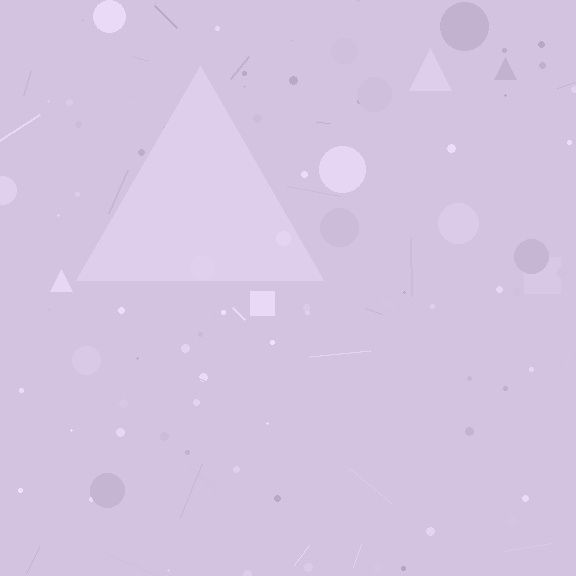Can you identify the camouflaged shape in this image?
The camouflaged shape is a triangle.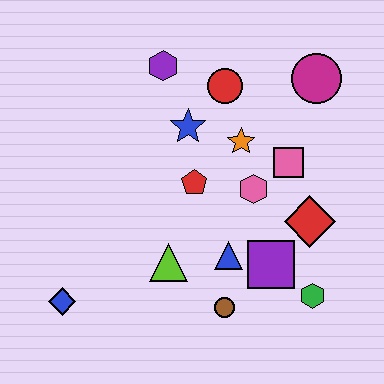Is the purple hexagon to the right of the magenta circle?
No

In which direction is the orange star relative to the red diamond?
The orange star is above the red diamond.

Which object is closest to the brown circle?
The blue triangle is closest to the brown circle.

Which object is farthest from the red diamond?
The blue diamond is farthest from the red diamond.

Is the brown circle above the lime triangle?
No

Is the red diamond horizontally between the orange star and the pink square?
No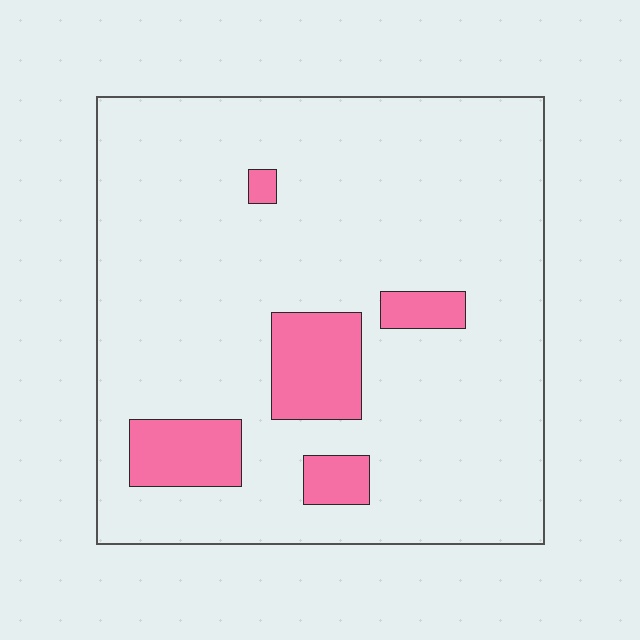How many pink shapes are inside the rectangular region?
5.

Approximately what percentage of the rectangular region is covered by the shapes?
Approximately 10%.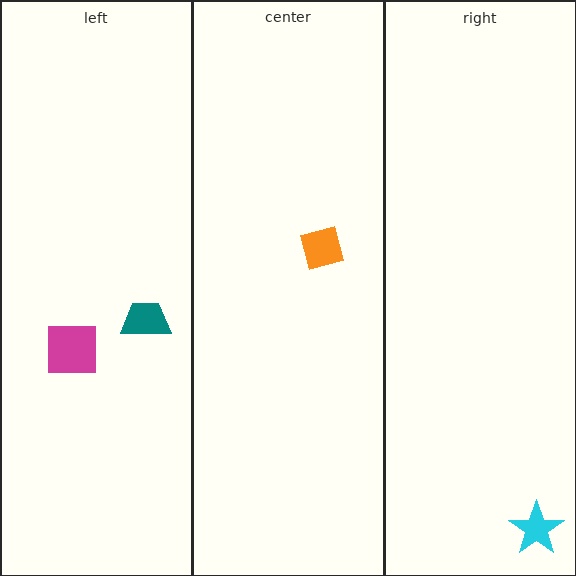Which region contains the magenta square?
The left region.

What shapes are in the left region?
The magenta square, the teal trapezoid.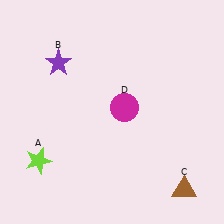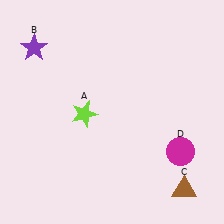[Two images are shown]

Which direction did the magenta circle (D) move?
The magenta circle (D) moved right.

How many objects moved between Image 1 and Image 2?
3 objects moved between the two images.